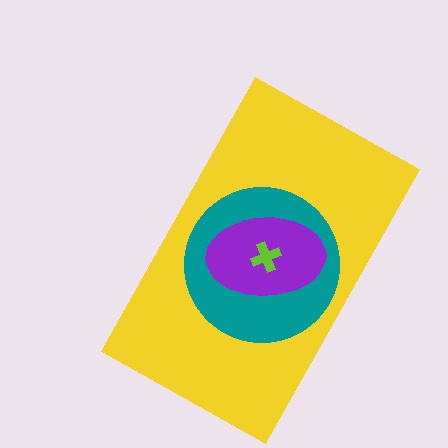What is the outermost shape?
The yellow rectangle.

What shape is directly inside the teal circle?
The purple ellipse.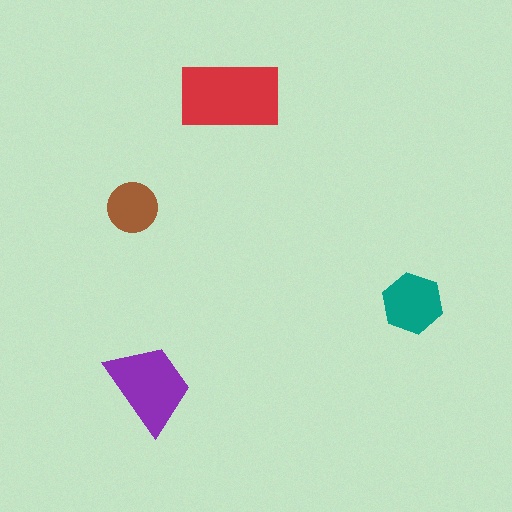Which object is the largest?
The red rectangle.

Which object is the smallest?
The brown circle.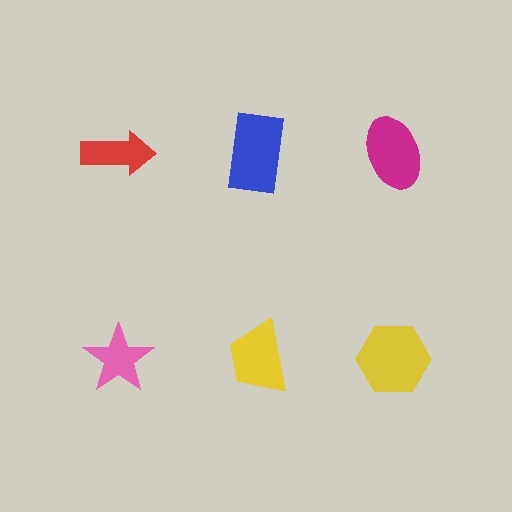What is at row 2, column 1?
A pink star.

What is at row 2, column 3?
A yellow hexagon.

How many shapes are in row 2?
3 shapes.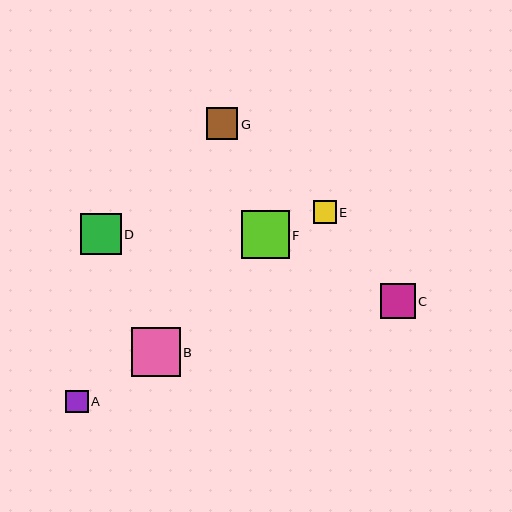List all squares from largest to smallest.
From largest to smallest: B, F, D, C, G, E, A.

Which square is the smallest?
Square A is the smallest with a size of approximately 23 pixels.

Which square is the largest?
Square B is the largest with a size of approximately 49 pixels.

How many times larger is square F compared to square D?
Square F is approximately 1.2 times the size of square D.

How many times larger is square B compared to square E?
Square B is approximately 2.1 times the size of square E.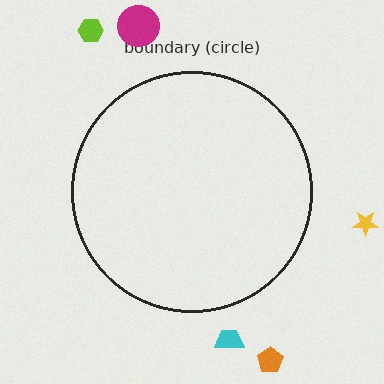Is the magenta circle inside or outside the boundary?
Outside.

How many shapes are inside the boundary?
0 inside, 5 outside.